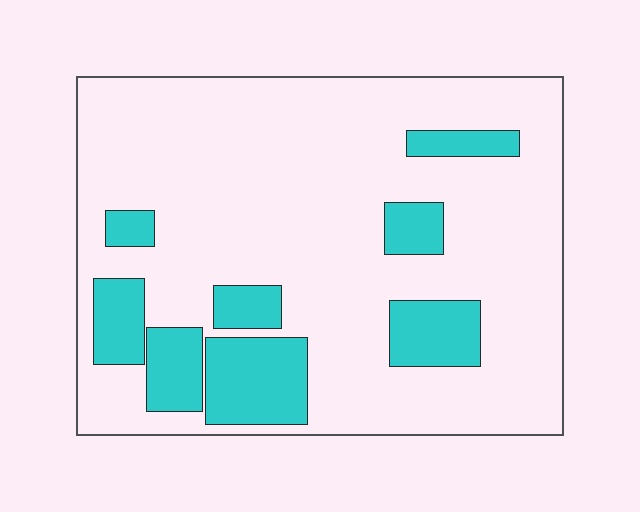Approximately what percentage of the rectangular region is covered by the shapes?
Approximately 20%.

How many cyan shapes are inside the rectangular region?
8.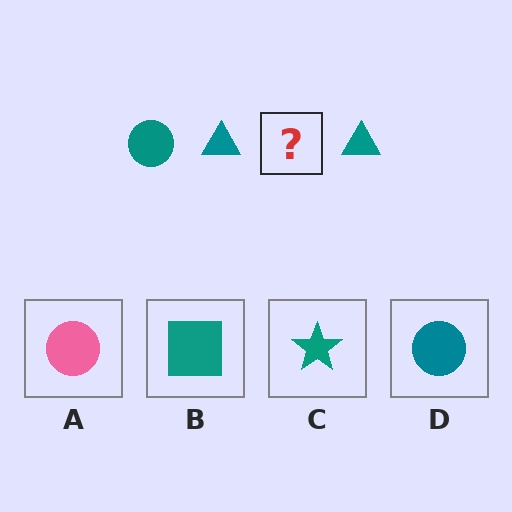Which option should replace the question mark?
Option D.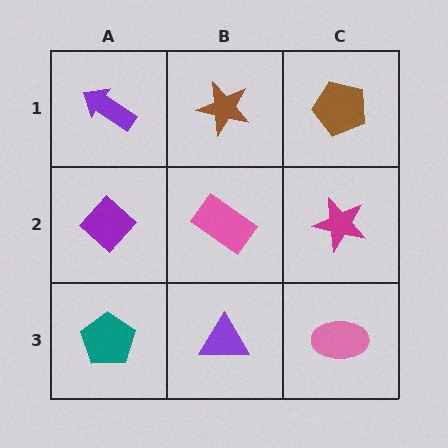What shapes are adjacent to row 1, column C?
A magenta star (row 2, column C), a brown star (row 1, column B).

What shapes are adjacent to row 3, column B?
A pink rectangle (row 2, column B), a teal pentagon (row 3, column A), a pink ellipse (row 3, column C).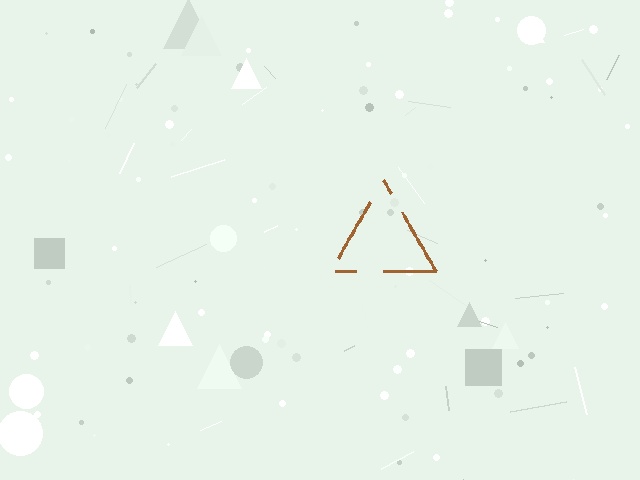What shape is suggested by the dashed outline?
The dashed outline suggests a triangle.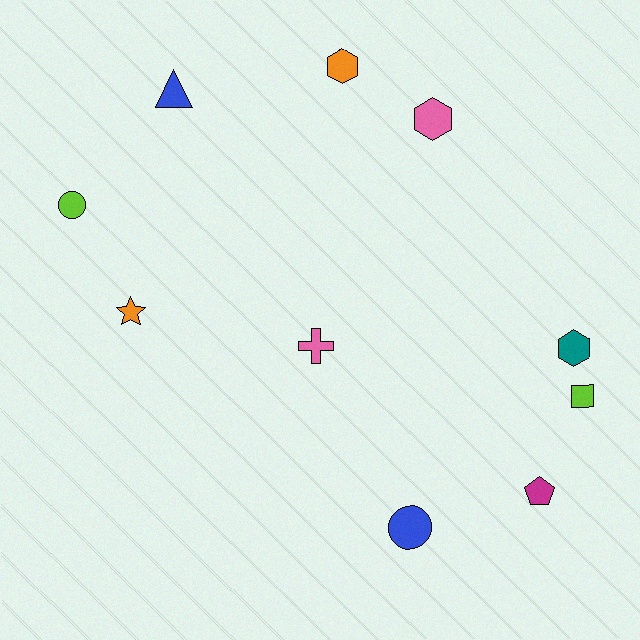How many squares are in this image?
There is 1 square.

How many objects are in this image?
There are 10 objects.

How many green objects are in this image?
There are no green objects.